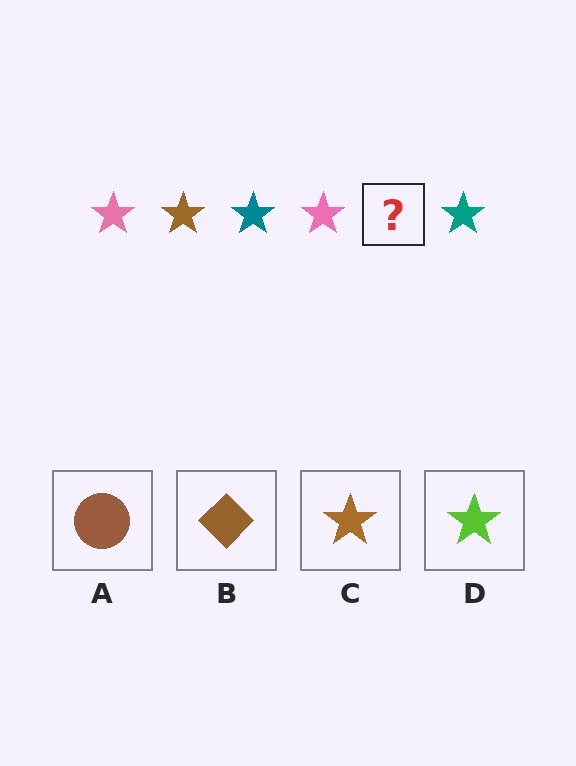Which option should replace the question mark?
Option C.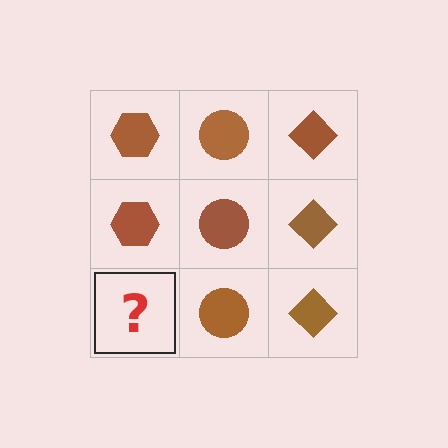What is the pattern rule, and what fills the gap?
The rule is that each column has a consistent shape. The gap should be filled with a brown hexagon.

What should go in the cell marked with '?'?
The missing cell should contain a brown hexagon.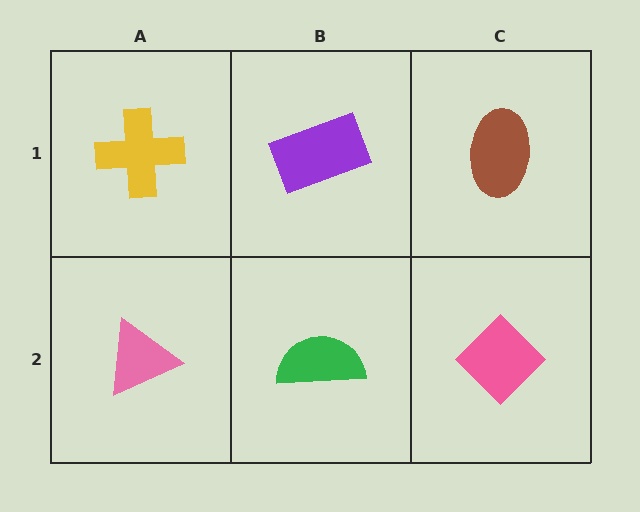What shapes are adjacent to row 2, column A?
A yellow cross (row 1, column A), a green semicircle (row 2, column B).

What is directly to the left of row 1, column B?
A yellow cross.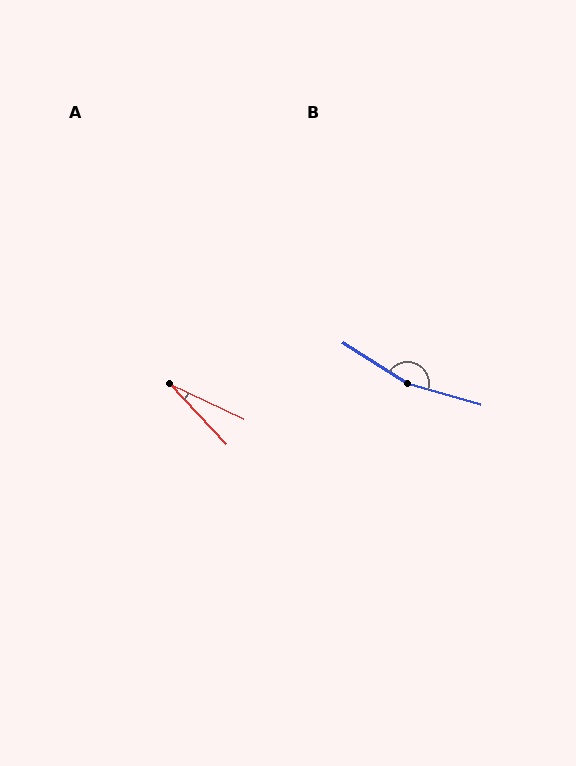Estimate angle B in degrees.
Approximately 164 degrees.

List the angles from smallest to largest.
A (21°), B (164°).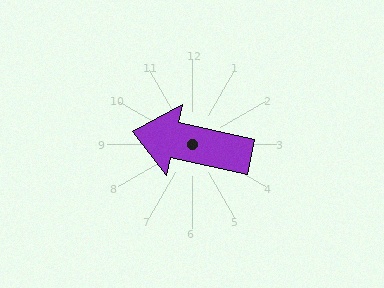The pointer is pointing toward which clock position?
Roughly 9 o'clock.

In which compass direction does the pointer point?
West.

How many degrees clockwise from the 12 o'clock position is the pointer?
Approximately 282 degrees.